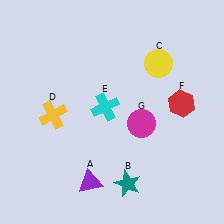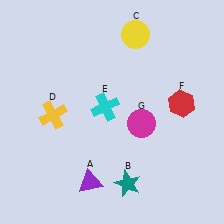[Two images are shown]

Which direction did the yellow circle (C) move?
The yellow circle (C) moved up.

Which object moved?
The yellow circle (C) moved up.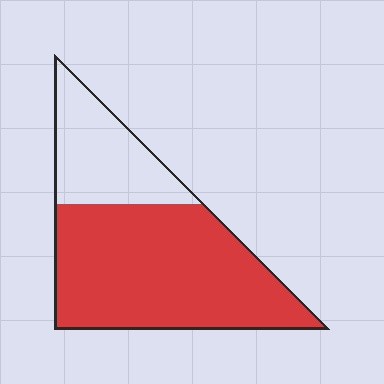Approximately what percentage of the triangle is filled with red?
Approximately 70%.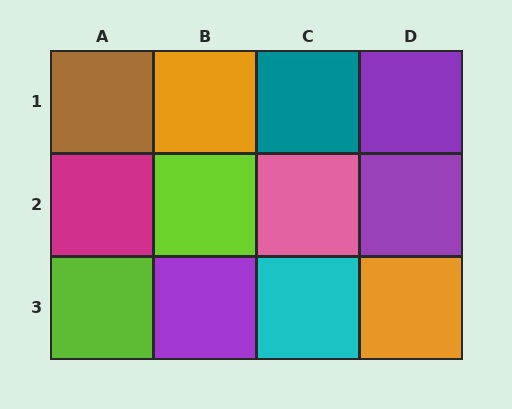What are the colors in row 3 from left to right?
Lime, purple, cyan, orange.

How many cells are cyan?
1 cell is cyan.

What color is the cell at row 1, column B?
Orange.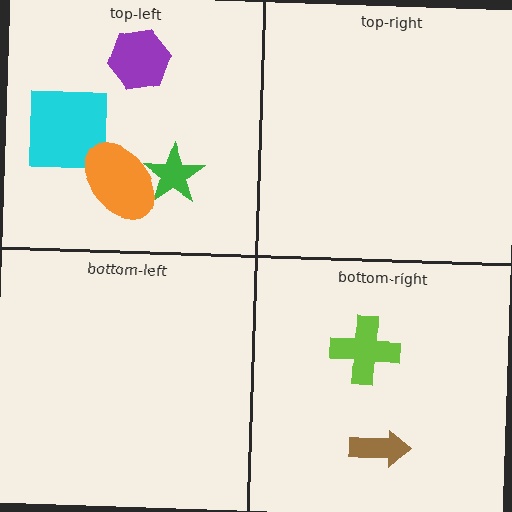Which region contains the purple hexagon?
The top-left region.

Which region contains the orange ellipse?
The top-left region.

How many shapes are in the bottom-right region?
2.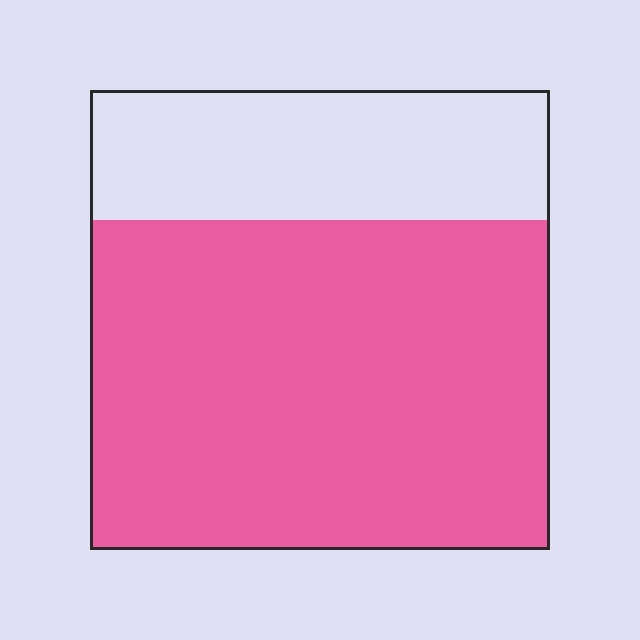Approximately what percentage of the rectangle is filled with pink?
Approximately 70%.